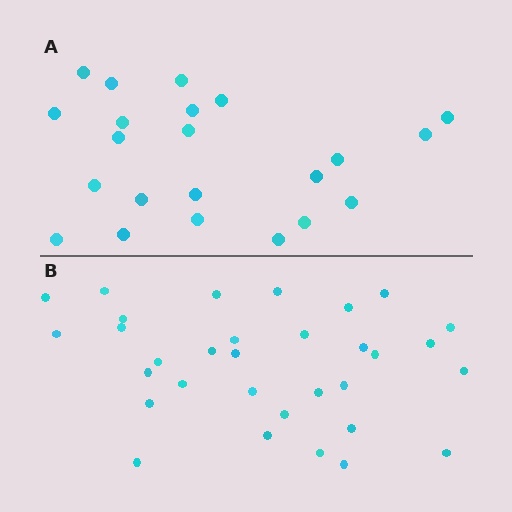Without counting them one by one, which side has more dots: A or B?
Region B (the bottom region) has more dots.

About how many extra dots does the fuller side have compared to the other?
Region B has roughly 10 or so more dots than region A.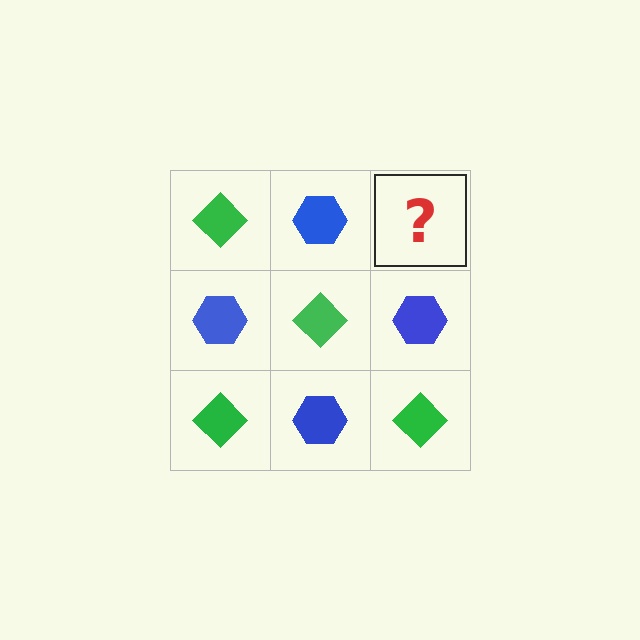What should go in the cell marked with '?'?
The missing cell should contain a green diamond.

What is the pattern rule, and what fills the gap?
The rule is that it alternates green diamond and blue hexagon in a checkerboard pattern. The gap should be filled with a green diamond.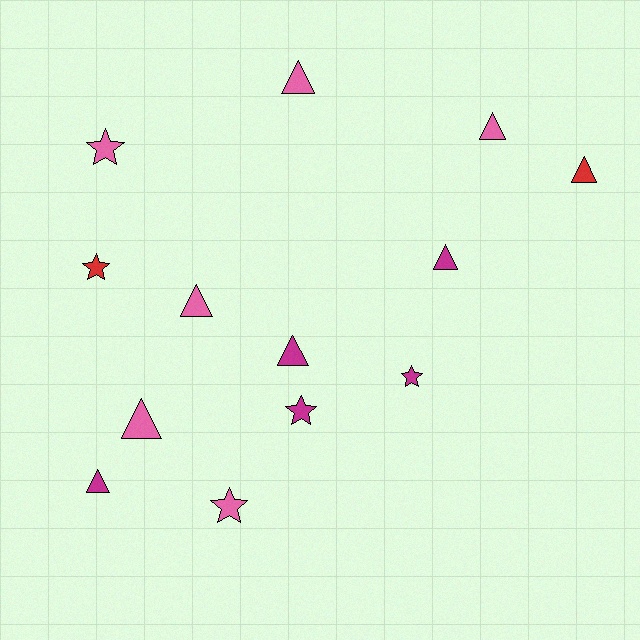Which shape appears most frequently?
Triangle, with 8 objects.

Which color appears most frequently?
Pink, with 6 objects.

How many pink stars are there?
There are 2 pink stars.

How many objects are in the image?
There are 13 objects.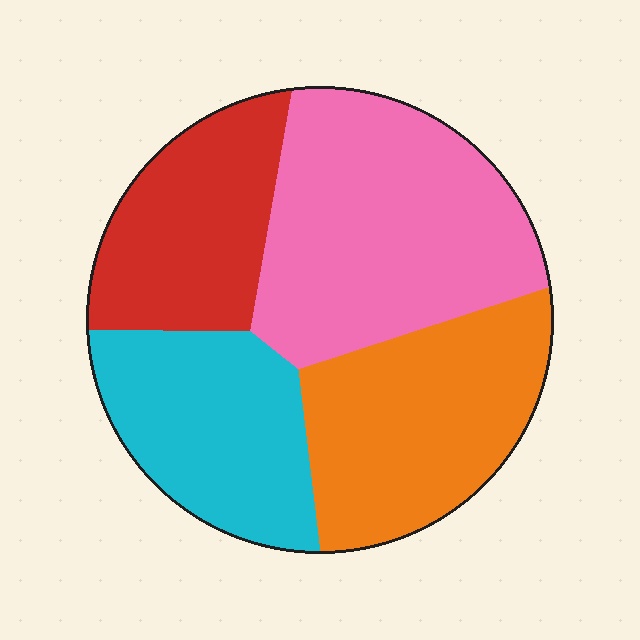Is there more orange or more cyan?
Orange.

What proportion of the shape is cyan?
Cyan takes up less than a quarter of the shape.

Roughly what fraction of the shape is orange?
Orange covers 26% of the shape.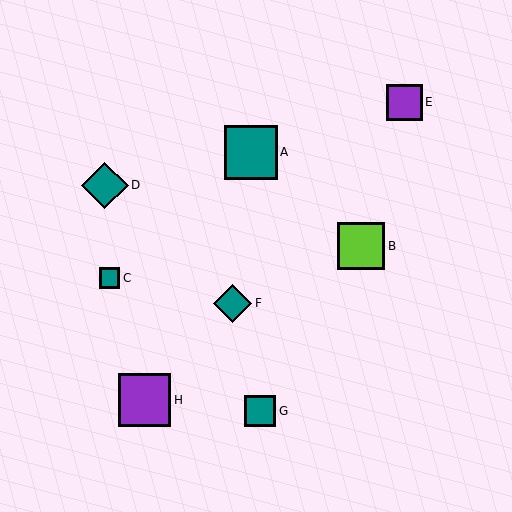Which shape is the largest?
The teal square (labeled A) is the largest.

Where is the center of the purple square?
The center of the purple square is at (145, 400).